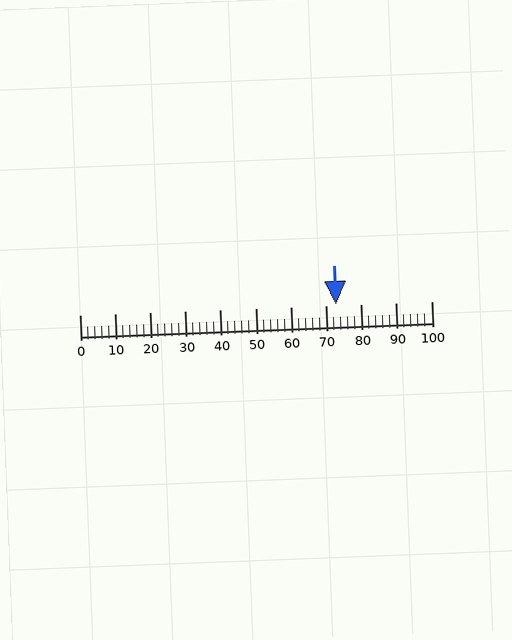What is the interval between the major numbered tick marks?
The major tick marks are spaced 10 units apart.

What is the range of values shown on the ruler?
The ruler shows values from 0 to 100.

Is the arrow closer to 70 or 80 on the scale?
The arrow is closer to 70.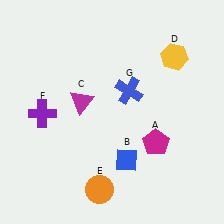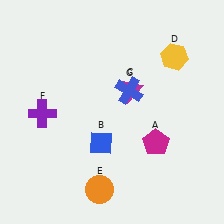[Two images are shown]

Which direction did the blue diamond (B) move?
The blue diamond (B) moved left.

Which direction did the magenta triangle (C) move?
The magenta triangle (C) moved right.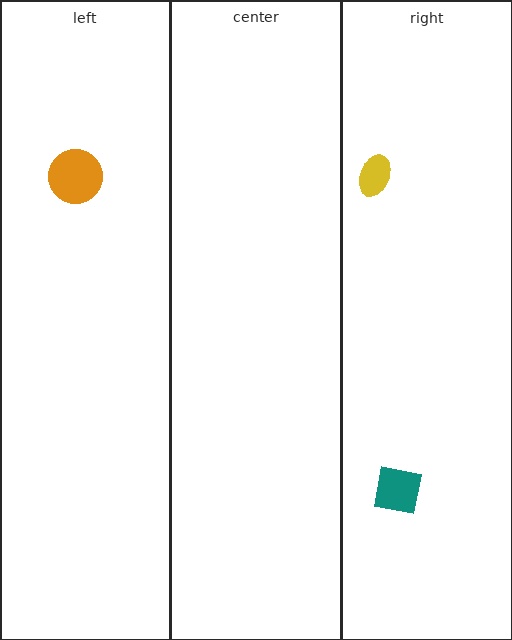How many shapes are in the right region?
2.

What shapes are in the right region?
The teal square, the yellow ellipse.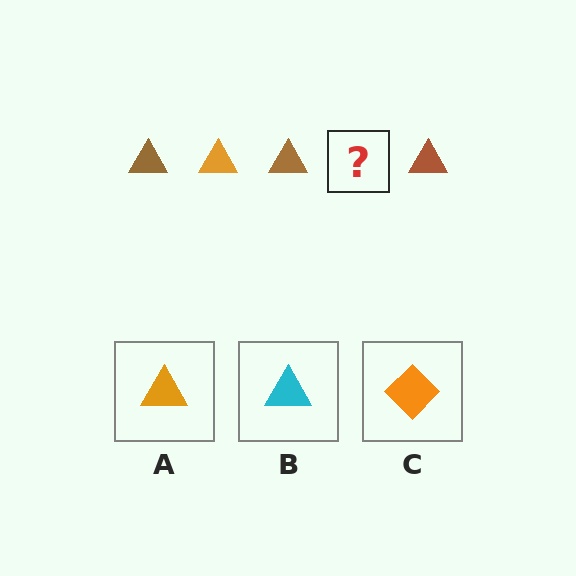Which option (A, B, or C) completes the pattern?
A.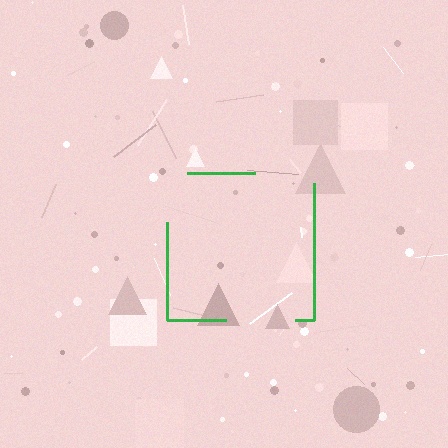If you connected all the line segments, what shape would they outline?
They would outline a square.